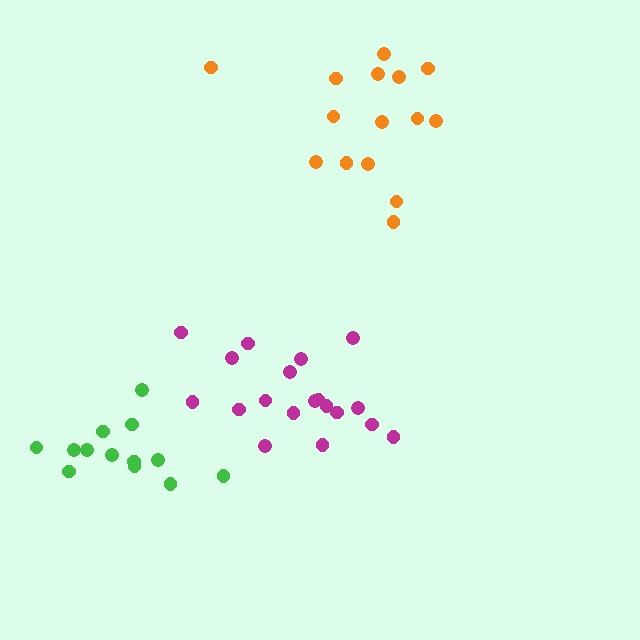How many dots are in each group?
Group 1: 19 dots, Group 2: 13 dots, Group 3: 15 dots (47 total).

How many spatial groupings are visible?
There are 3 spatial groupings.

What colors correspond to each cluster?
The clusters are colored: magenta, green, orange.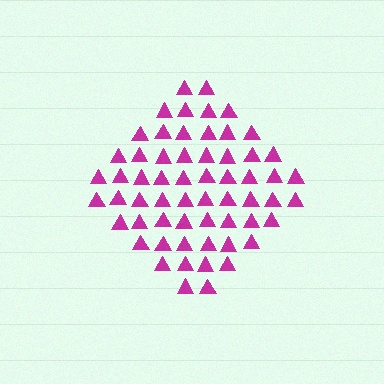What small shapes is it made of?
It is made of small triangles.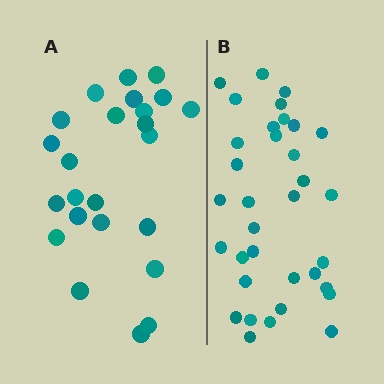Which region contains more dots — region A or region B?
Region B (the right region) has more dots.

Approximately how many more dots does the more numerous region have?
Region B has roughly 10 or so more dots than region A.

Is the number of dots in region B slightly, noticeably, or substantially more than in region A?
Region B has noticeably more, but not dramatically so. The ratio is roughly 1.4 to 1.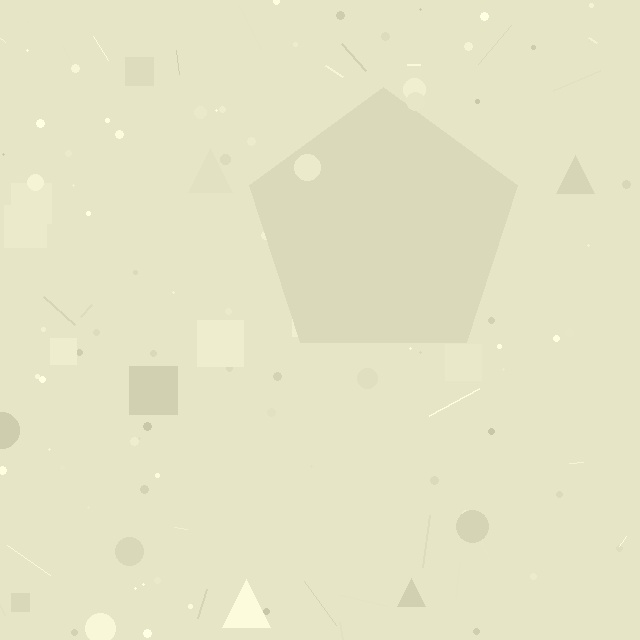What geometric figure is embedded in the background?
A pentagon is embedded in the background.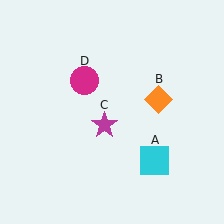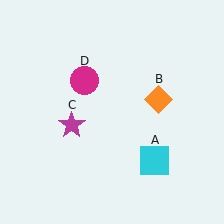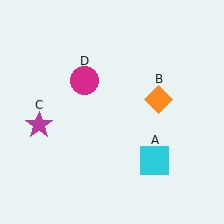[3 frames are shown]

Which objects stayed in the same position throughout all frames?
Cyan square (object A) and orange diamond (object B) and magenta circle (object D) remained stationary.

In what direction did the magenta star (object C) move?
The magenta star (object C) moved left.